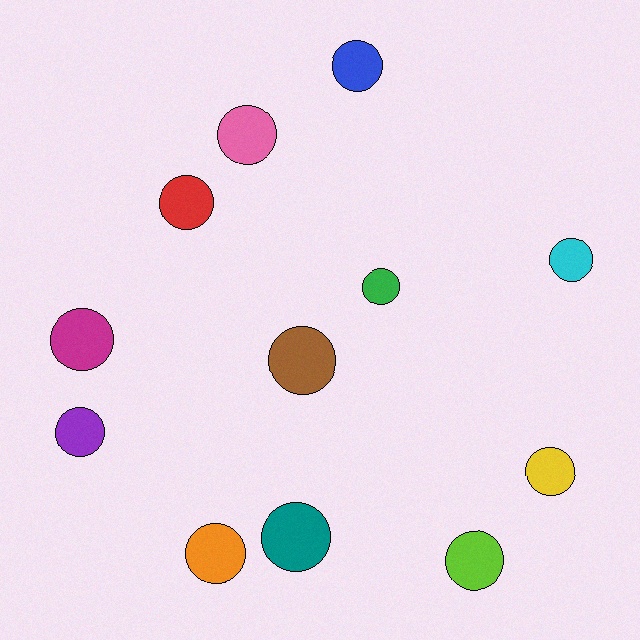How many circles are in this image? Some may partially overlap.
There are 12 circles.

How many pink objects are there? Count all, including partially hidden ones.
There is 1 pink object.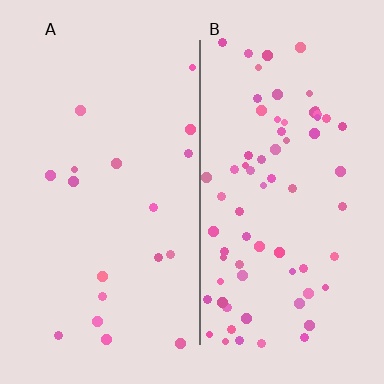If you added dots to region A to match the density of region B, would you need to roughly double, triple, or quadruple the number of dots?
Approximately quadruple.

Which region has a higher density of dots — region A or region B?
B (the right).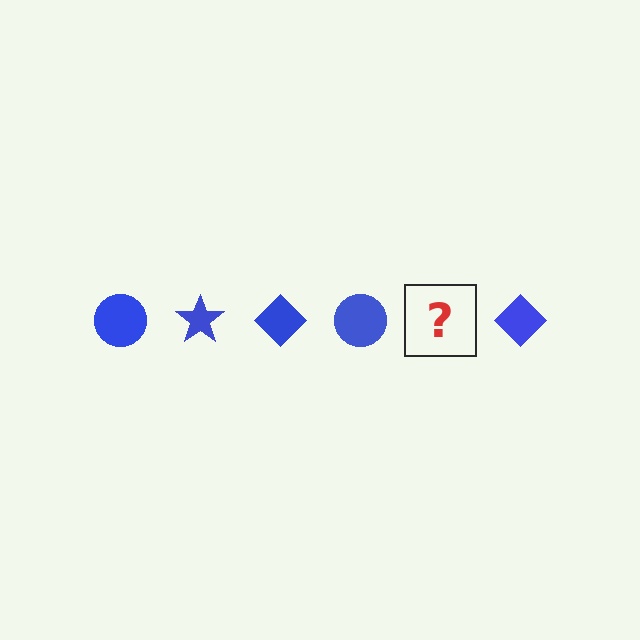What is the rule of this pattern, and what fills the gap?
The rule is that the pattern cycles through circle, star, diamond shapes in blue. The gap should be filled with a blue star.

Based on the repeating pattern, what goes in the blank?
The blank should be a blue star.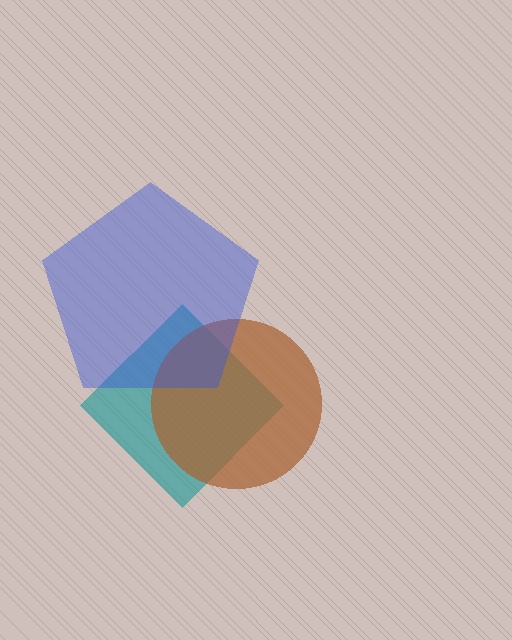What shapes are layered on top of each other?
The layered shapes are: a teal diamond, a brown circle, a blue pentagon.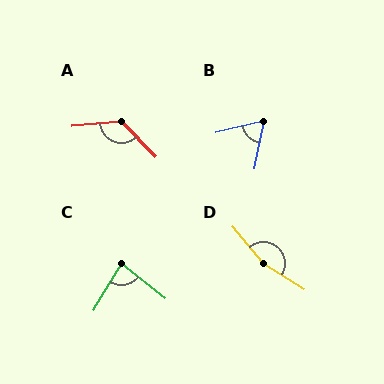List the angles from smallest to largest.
B (65°), C (83°), A (129°), D (162°).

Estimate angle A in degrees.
Approximately 129 degrees.